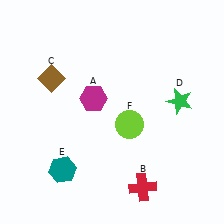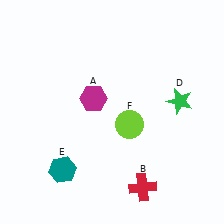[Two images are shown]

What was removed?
The brown diamond (C) was removed in Image 2.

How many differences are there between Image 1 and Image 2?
There is 1 difference between the two images.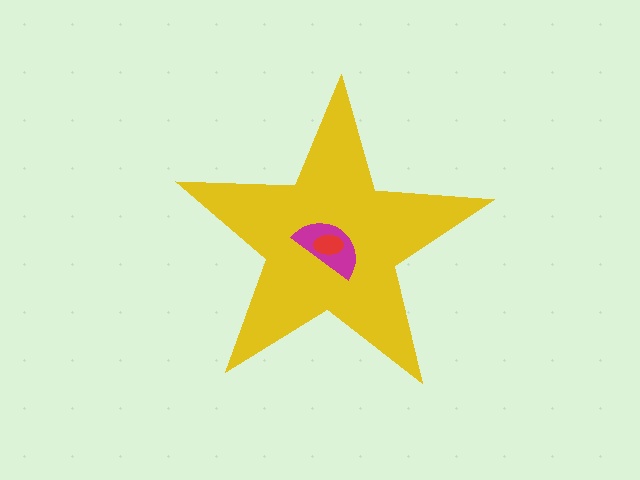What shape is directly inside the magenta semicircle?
The red ellipse.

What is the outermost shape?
The yellow star.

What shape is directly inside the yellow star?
The magenta semicircle.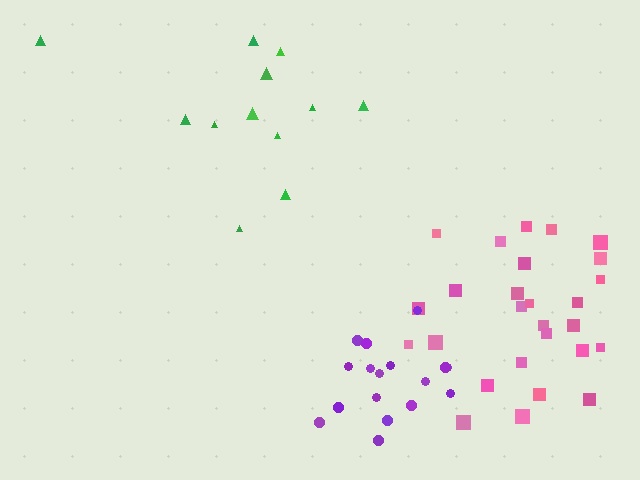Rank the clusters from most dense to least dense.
purple, pink, green.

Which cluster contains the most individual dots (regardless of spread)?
Pink (27).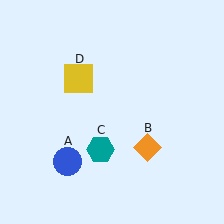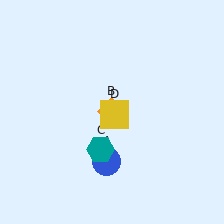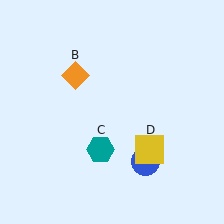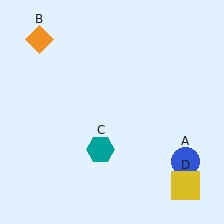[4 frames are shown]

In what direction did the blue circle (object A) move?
The blue circle (object A) moved right.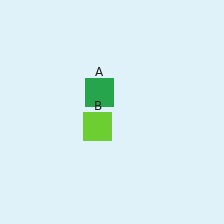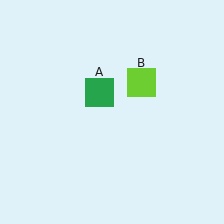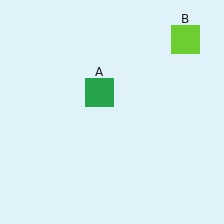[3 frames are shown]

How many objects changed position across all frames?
1 object changed position: lime square (object B).